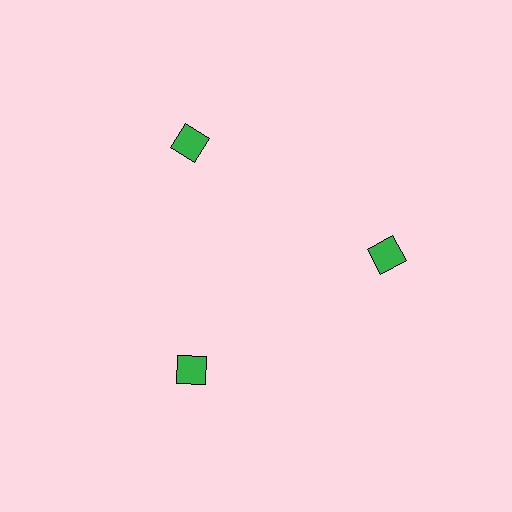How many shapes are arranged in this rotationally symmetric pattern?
There are 3 shapes, arranged in 3 groups of 1.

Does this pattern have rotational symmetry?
Yes, this pattern has 3-fold rotational symmetry. It looks the same after rotating 120 degrees around the center.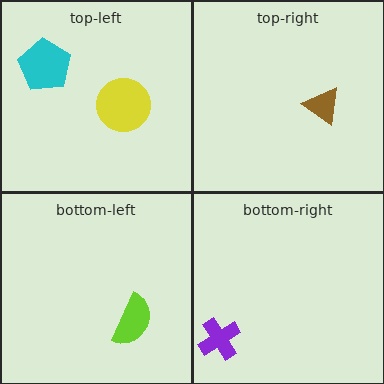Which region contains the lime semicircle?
The bottom-left region.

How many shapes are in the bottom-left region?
1.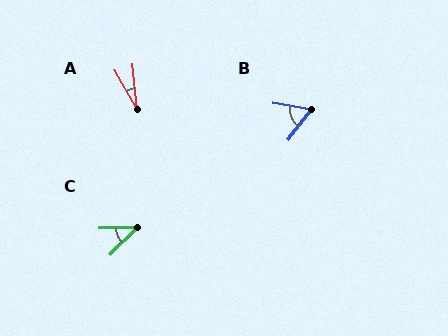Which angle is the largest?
B, at approximately 62 degrees.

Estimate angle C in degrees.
Approximately 44 degrees.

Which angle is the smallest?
A, at approximately 25 degrees.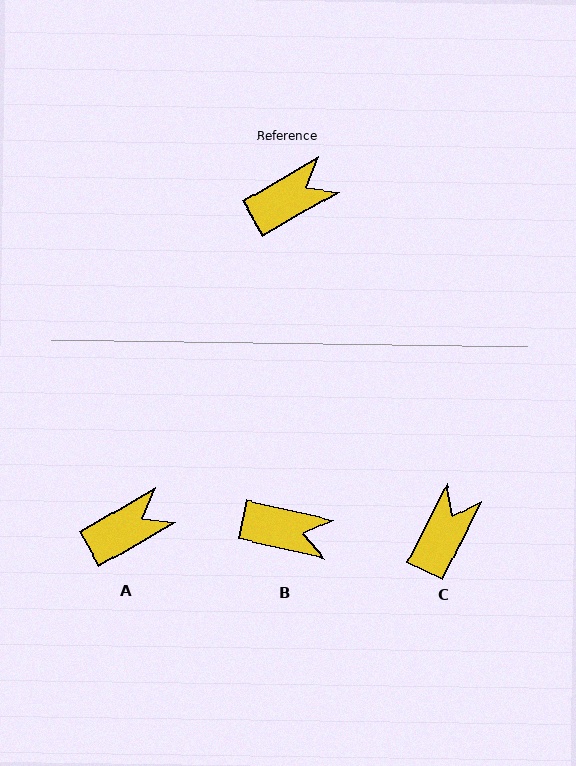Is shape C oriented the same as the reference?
No, it is off by about 33 degrees.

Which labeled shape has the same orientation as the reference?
A.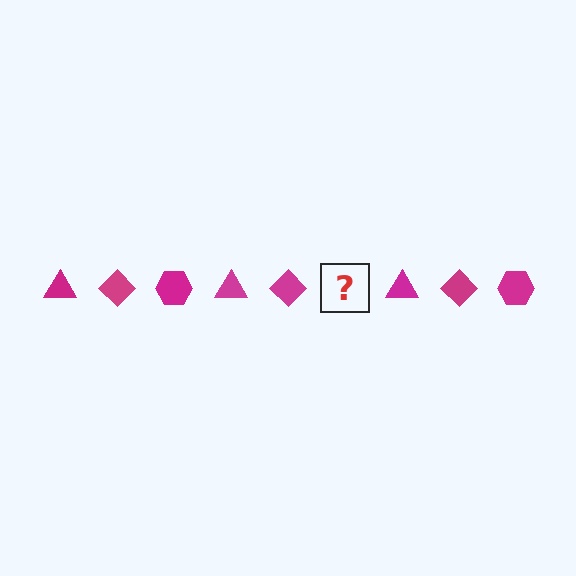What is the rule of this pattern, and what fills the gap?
The rule is that the pattern cycles through triangle, diamond, hexagon shapes in magenta. The gap should be filled with a magenta hexagon.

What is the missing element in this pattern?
The missing element is a magenta hexagon.